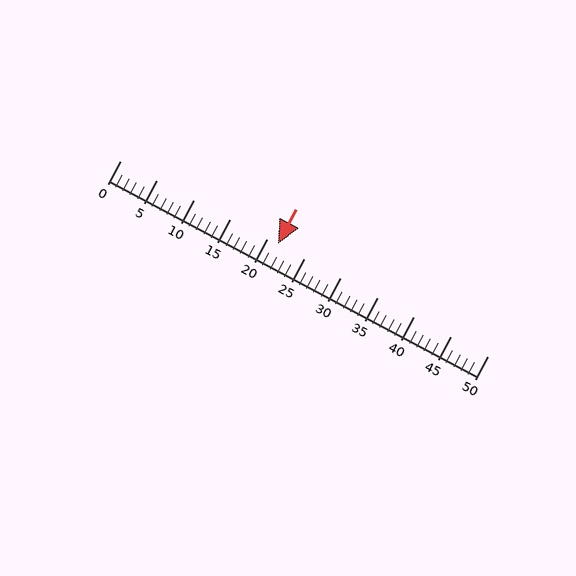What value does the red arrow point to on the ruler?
The red arrow points to approximately 22.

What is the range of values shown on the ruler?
The ruler shows values from 0 to 50.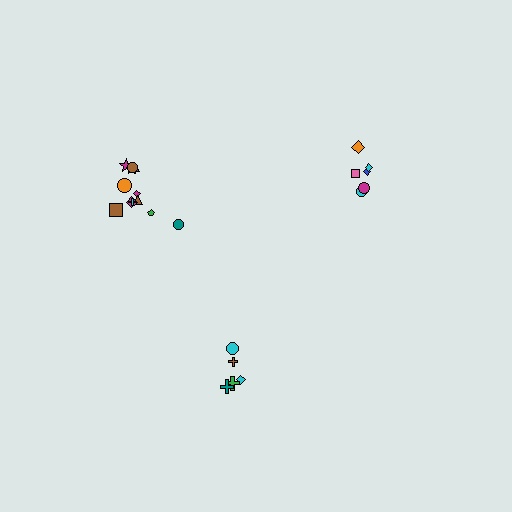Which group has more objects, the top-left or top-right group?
The top-left group.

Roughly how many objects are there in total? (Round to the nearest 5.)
Roughly 25 objects in total.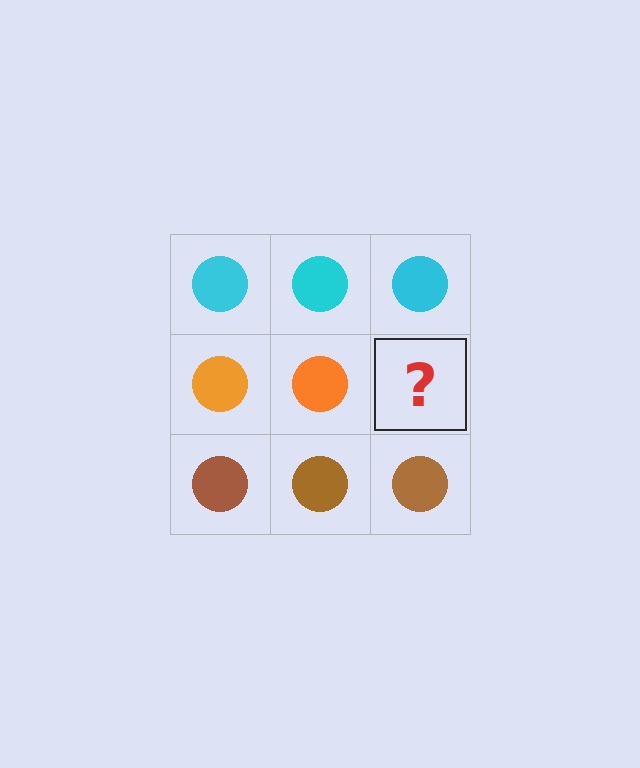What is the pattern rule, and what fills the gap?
The rule is that each row has a consistent color. The gap should be filled with an orange circle.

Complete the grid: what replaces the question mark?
The question mark should be replaced with an orange circle.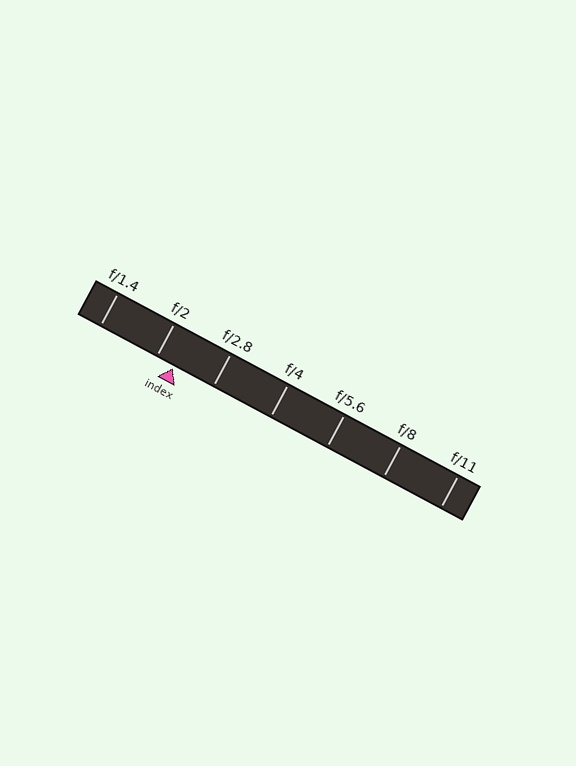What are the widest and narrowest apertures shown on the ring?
The widest aperture shown is f/1.4 and the narrowest is f/11.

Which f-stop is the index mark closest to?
The index mark is closest to f/2.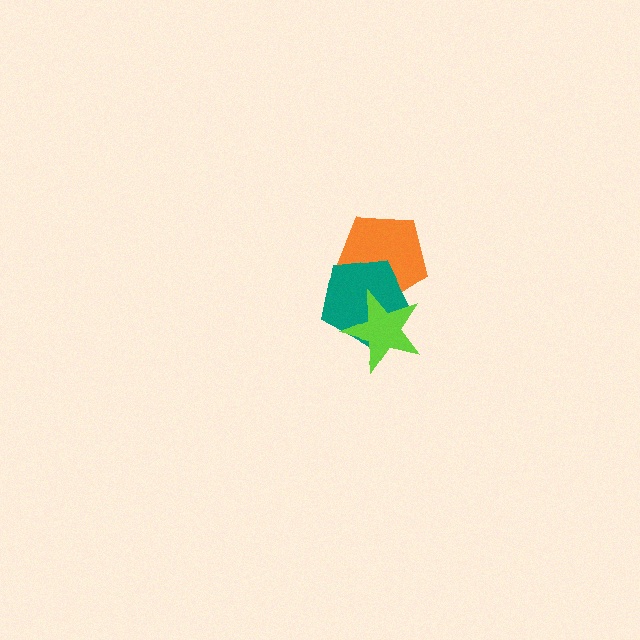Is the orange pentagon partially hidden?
Yes, it is partially covered by another shape.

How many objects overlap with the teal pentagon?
2 objects overlap with the teal pentagon.